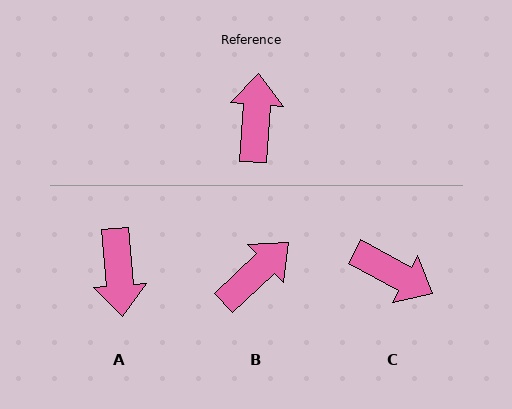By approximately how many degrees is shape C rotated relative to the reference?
Approximately 114 degrees clockwise.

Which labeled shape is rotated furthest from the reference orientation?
A, about 171 degrees away.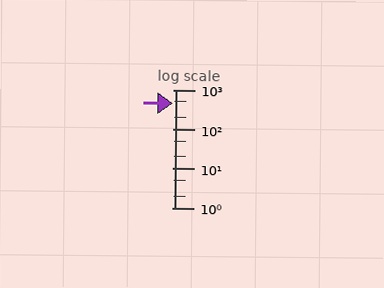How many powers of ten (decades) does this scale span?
The scale spans 3 decades, from 1 to 1000.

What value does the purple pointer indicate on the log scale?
The pointer indicates approximately 450.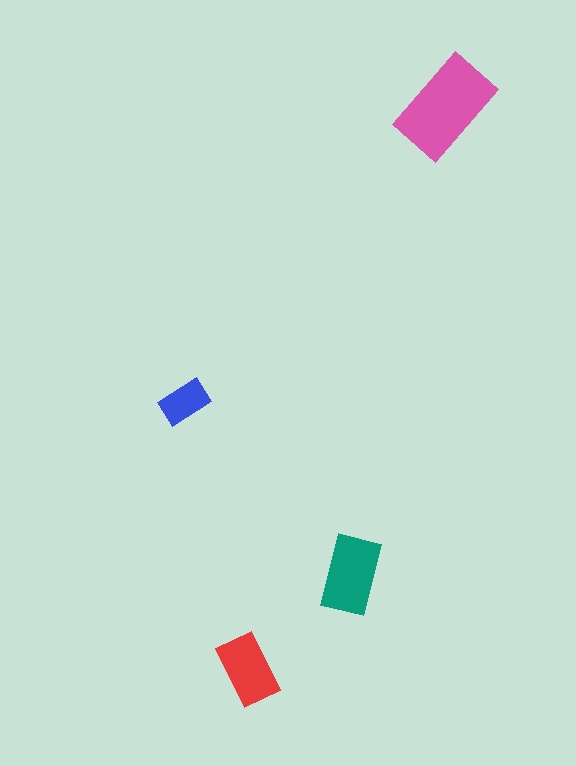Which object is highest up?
The pink rectangle is topmost.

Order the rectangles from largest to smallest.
the pink one, the teal one, the red one, the blue one.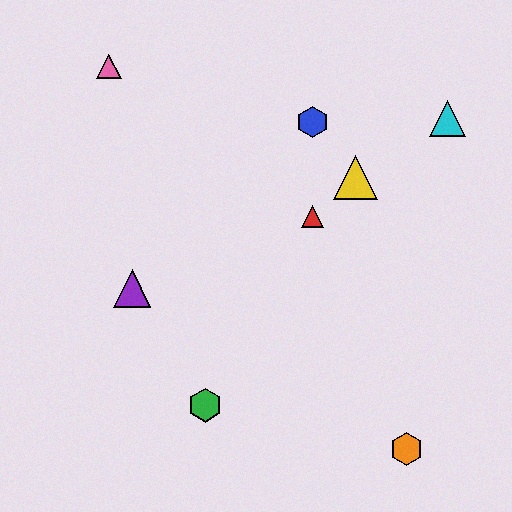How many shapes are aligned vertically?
2 shapes (the red triangle, the blue hexagon) are aligned vertically.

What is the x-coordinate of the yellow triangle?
The yellow triangle is at x≈355.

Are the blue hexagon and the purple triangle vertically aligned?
No, the blue hexagon is at x≈312 and the purple triangle is at x≈132.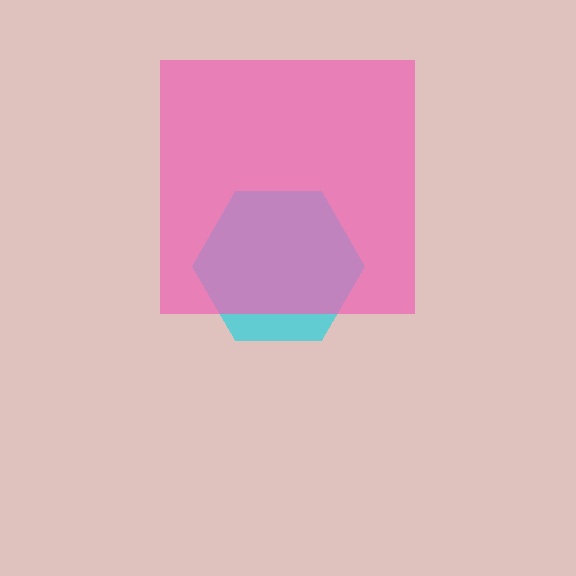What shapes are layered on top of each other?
The layered shapes are: a cyan hexagon, a pink square.